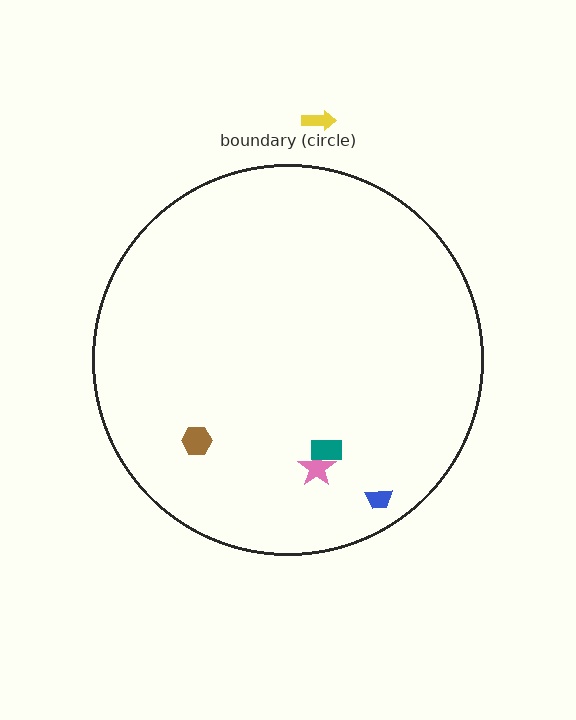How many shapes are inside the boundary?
4 inside, 1 outside.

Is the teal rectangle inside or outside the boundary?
Inside.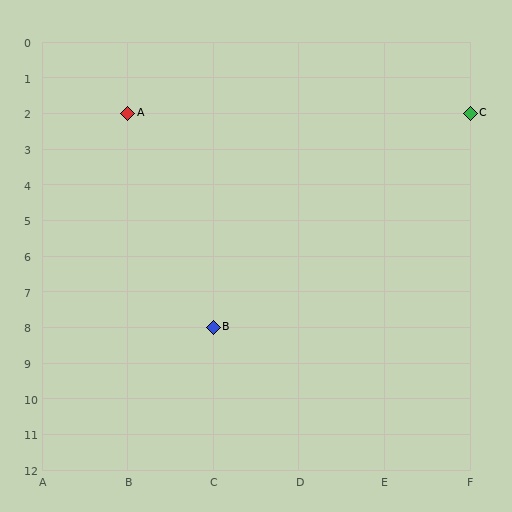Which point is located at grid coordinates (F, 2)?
Point C is at (F, 2).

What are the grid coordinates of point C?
Point C is at grid coordinates (F, 2).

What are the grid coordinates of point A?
Point A is at grid coordinates (B, 2).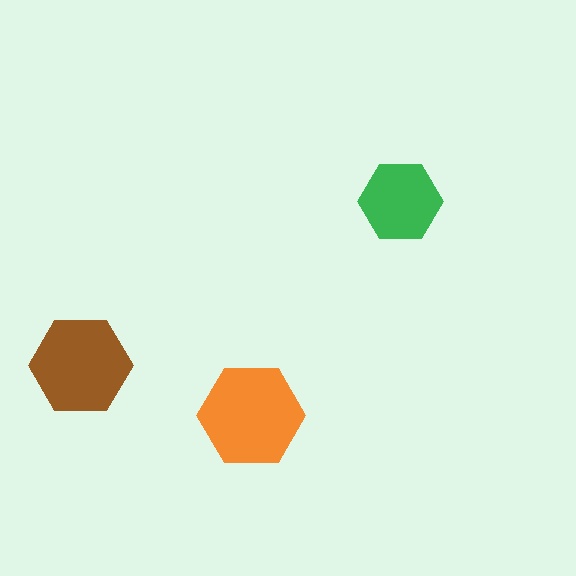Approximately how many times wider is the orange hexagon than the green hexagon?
About 1.5 times wider.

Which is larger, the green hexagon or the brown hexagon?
The brown one.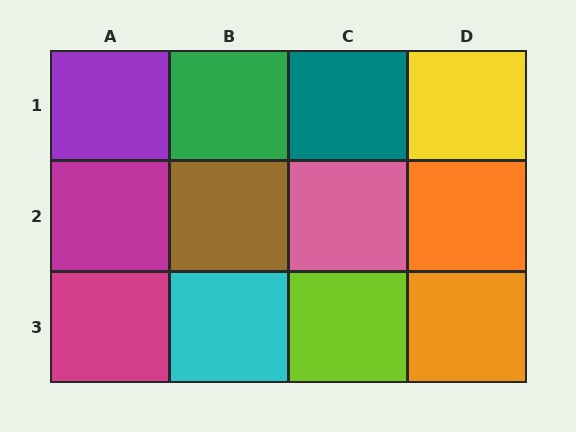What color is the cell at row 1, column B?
Green.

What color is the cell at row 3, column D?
Orange.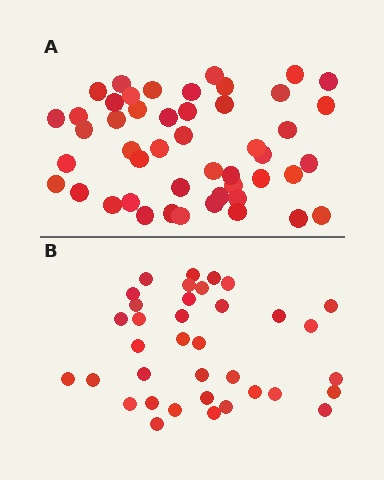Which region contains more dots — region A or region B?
Region A (the top region) has more dots.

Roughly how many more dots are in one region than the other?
Region A has roughly 12 or so more dots than region B.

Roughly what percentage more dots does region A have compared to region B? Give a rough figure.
About 35% more.